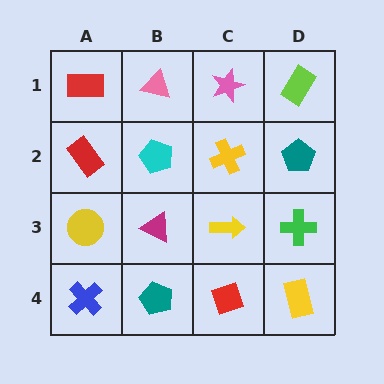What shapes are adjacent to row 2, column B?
A pink triangle (row 1, column B), a magenta triangle (row 3, column B), a red rectangle (row 2, column A), a yellow cross (row 2, column C).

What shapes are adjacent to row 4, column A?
A yellow circle (row 3, column A), a teal pentagon (row 4, column B).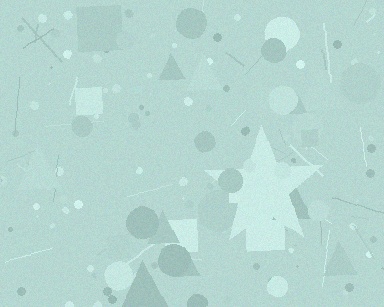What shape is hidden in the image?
A star is hidden in the image.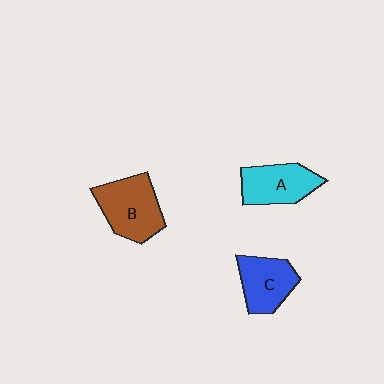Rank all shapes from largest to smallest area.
From largest to smallest: B (brown), A (cyan), C (blue).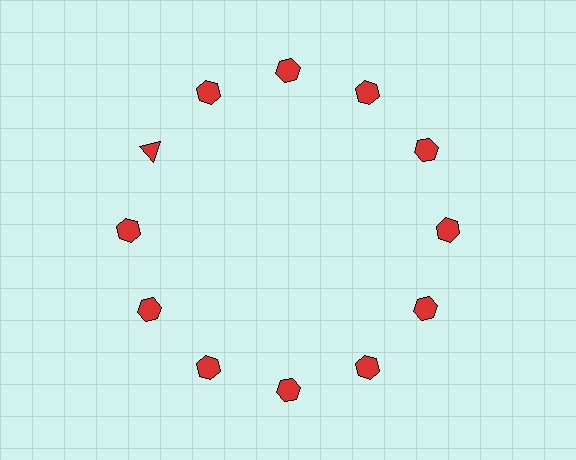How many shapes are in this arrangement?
There are 12 shapes arranged in a ring pattern.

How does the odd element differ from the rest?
It has a different shape: triangle instead of hexagon.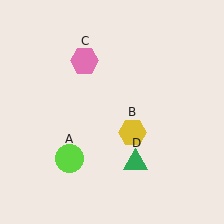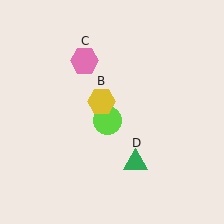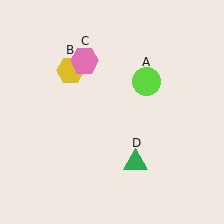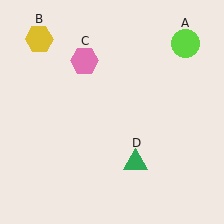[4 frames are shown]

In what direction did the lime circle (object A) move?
The lime circle (object A) moved up and to the right.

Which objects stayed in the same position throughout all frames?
Pink hexagon (object C) and green triangle (object D) remained stationary.